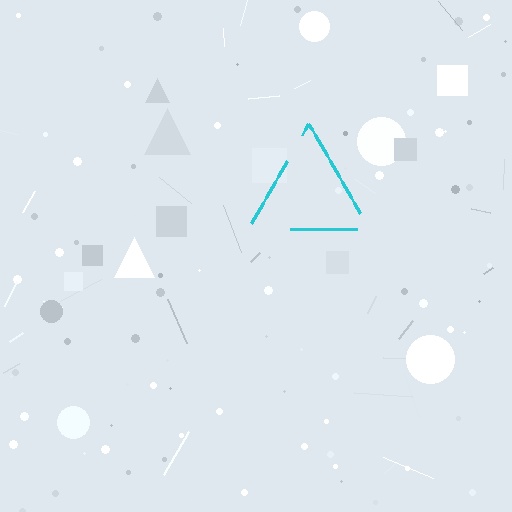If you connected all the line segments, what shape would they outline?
They would outline a triangle.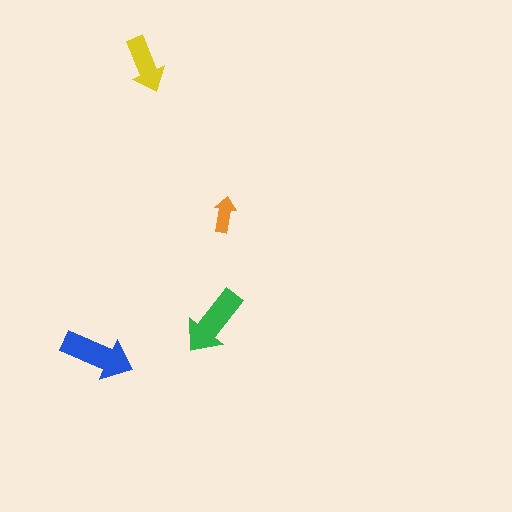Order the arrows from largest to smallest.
the blue one, the green one, the yellow one, the orange one.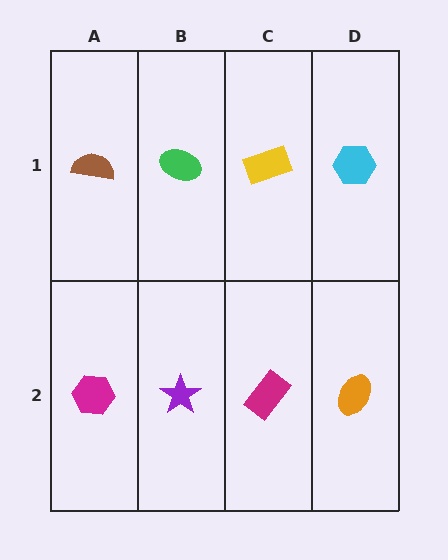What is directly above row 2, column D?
A cyan hexagon.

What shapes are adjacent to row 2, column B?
A green ellipse (row 1, column B), a magenta hexagon (row 2, column A), a magenta rectangle (row 2, column C).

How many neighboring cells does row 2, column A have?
2.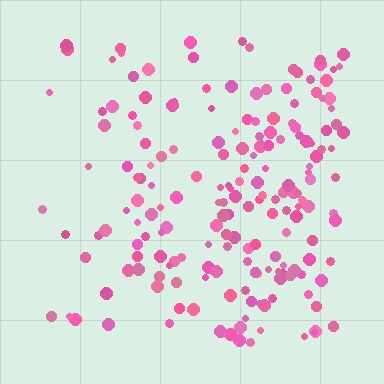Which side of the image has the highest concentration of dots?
The right.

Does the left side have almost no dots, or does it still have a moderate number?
Still a moderate number, just noticeably fewer than the right.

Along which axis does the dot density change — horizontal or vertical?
Horizontal.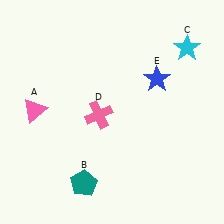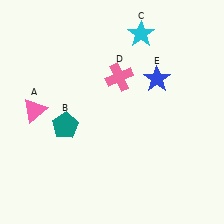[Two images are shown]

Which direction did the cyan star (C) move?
The cyan star (C) moved left.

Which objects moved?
The objects that moved are: the teal pentagon (B), the cyan star (C), the pink cross (D).